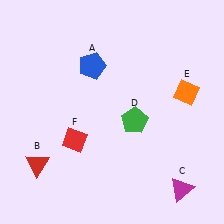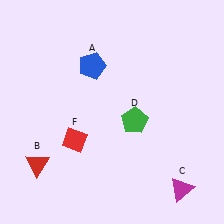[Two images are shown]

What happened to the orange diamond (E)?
The orange diamond (E) was removed in Image 2. It was in the top-right area of Image 1.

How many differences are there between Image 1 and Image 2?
There is 1 difference between the two images.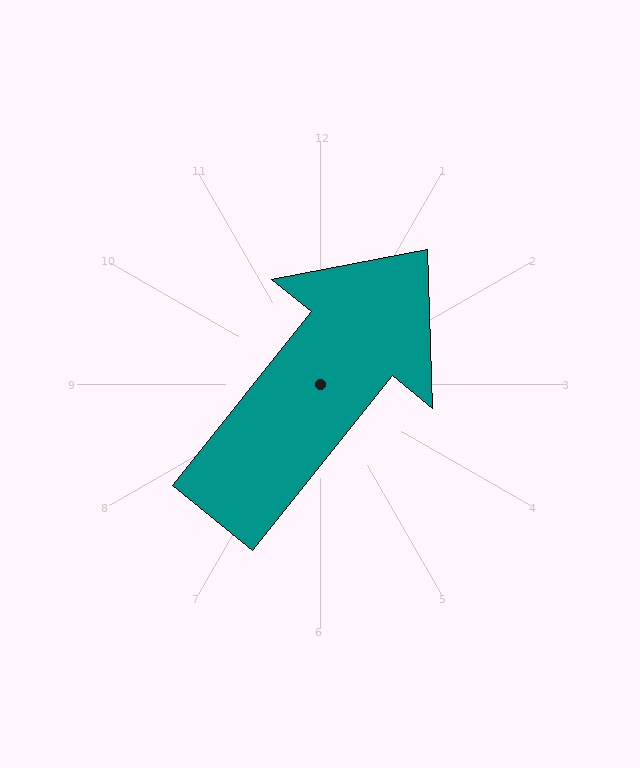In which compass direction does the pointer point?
Northeast.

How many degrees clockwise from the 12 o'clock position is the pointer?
Approximately 39 degrees.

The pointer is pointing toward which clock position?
Roughly 1 o'clock.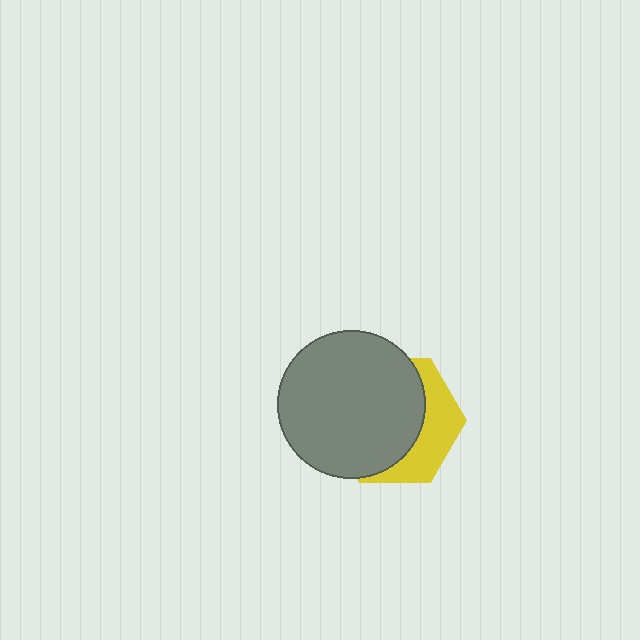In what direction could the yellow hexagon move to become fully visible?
The yellow hexagon could move right. That would shift it out from behind the gray circle entirely.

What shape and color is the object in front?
The object in front is a gray circle.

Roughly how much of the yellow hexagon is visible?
A small part of it is visible (roughly 34%).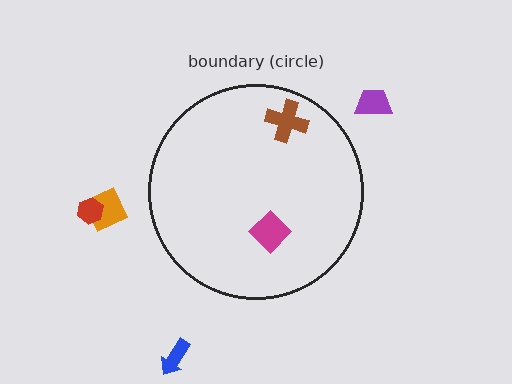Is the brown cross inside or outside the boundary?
Inside.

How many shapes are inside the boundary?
2 inside, 4 outside.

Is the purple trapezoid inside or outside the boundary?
Outside.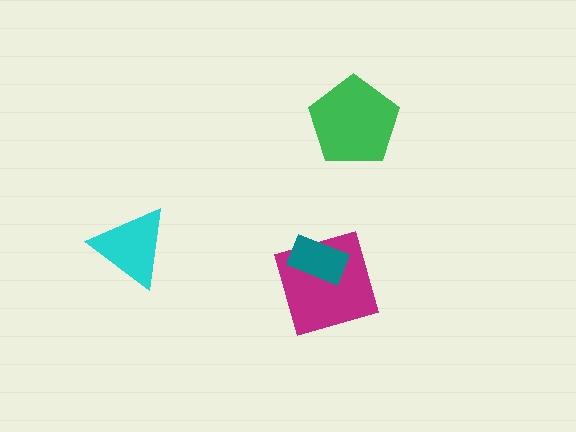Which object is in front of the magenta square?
The teal rectangle is in front of the magenta square.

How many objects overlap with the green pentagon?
0 objects overlap with the green pentagon.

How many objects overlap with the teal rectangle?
1 object overlaps with the teal rectangle.